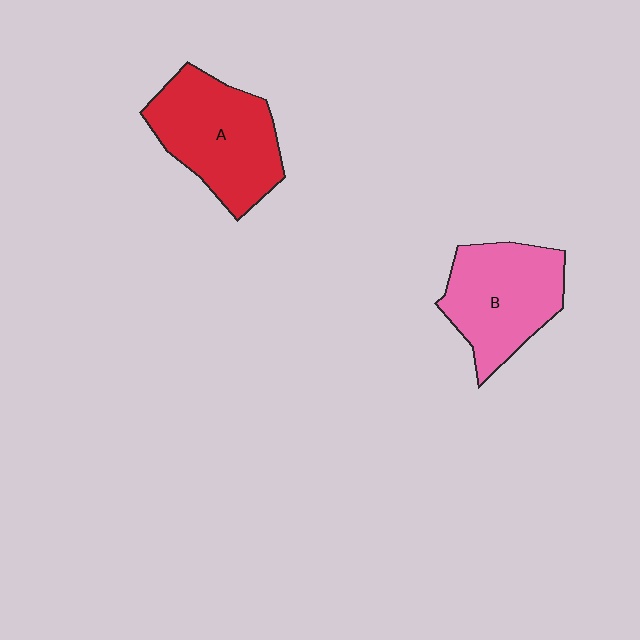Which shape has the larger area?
Shape A (red).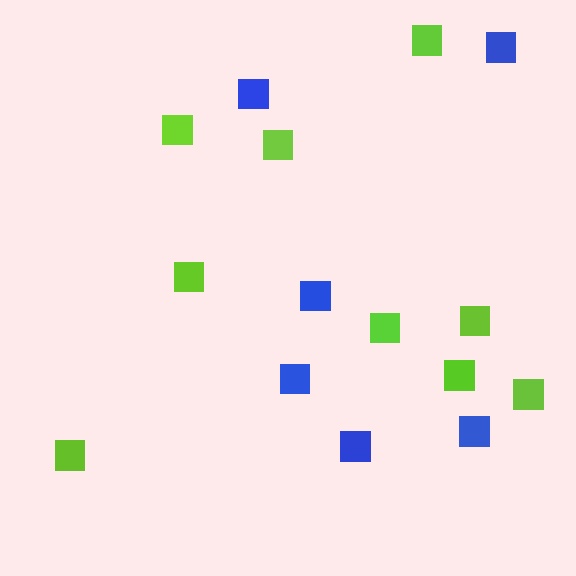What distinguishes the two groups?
There are 2 groups: one group of lime squares (9) and one group of blue squares (6).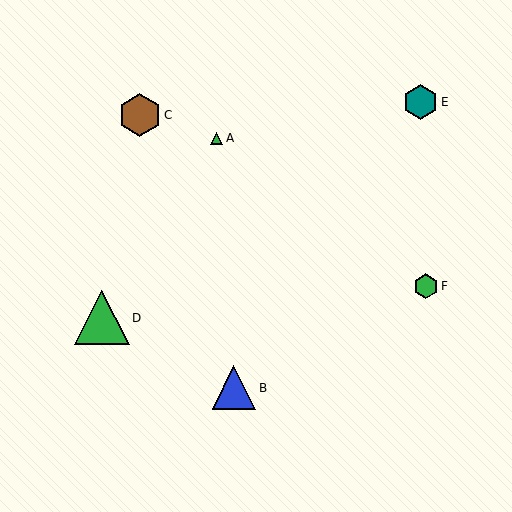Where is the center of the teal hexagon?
The center of the teal hexagon is at (420, 102).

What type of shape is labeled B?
Shape B is a blue triangle.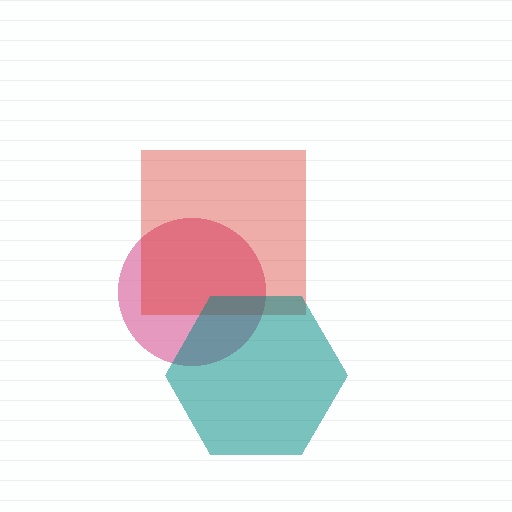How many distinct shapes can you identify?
There are 3 distinct shapes: a pink circle, a red square, a teal hexagon.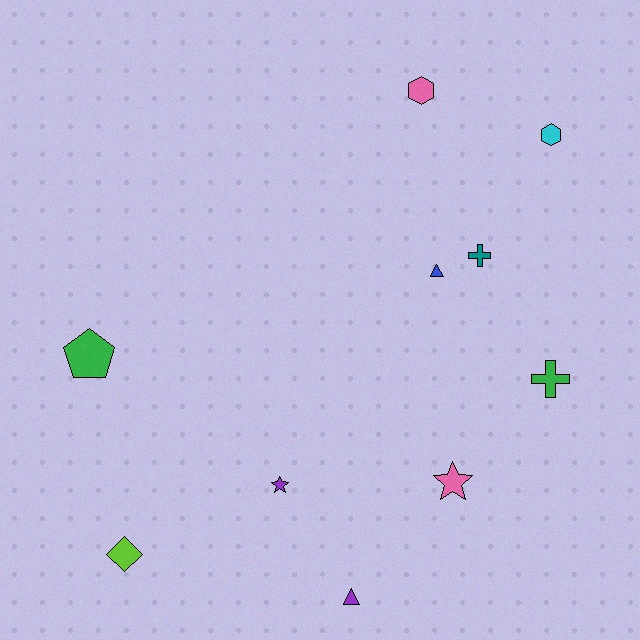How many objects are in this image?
There are 10 objects.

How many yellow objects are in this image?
There are no yellow objects.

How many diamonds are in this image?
There is 1 diamond.